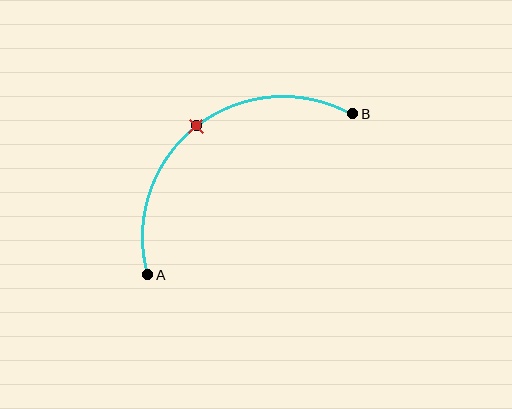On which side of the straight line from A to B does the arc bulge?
The arc bulges above and to the left of the straight line connecting A and B.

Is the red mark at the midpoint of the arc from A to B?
Yes. The red mark lies on the arc at equal arc-length from both A and B — it is the arc midpoint.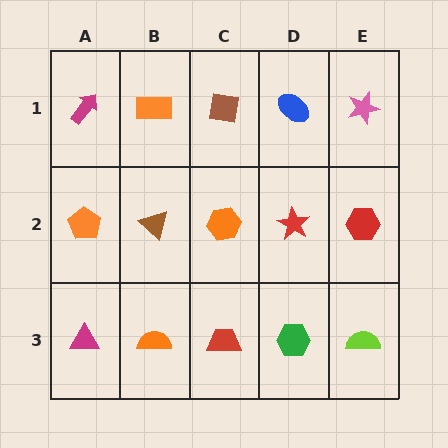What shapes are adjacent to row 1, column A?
An orange pentagon (row 2, column A), an orange rectangle (row 1, column B).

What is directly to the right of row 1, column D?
A pink star.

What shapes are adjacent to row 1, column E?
A red hexagon (row 2, column E), a blue ellipse (row 1, column D).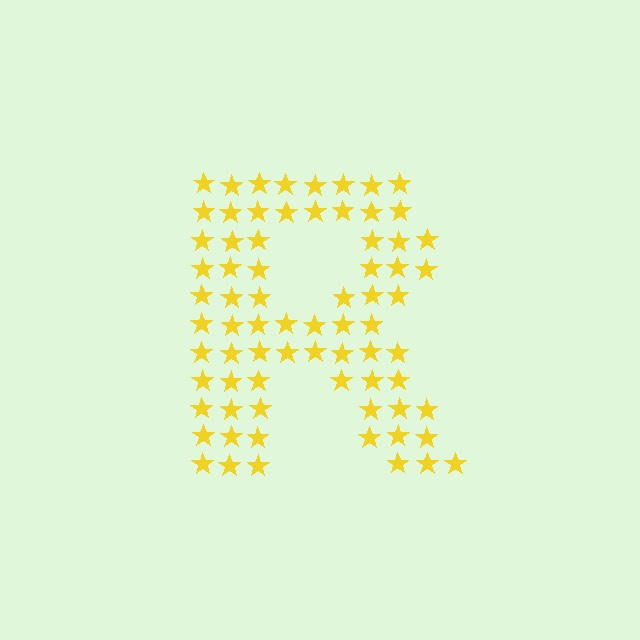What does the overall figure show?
The overall figure shows the letter R.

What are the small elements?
The small elements are stars.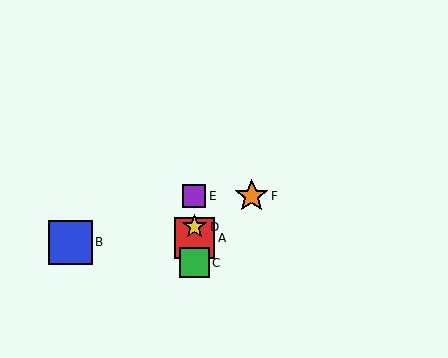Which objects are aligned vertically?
Objects A, C, D, E are aligned vertically.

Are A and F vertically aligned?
No, A is at x≈194 and F is at x≈252.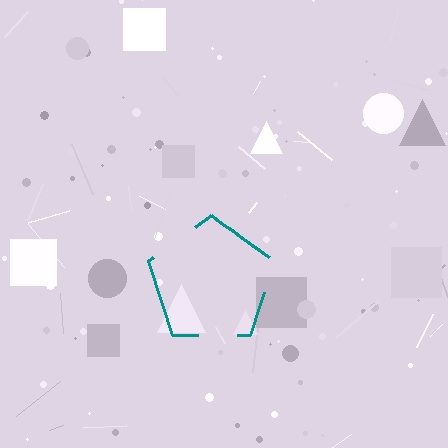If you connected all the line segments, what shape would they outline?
They would outline a pentagon.